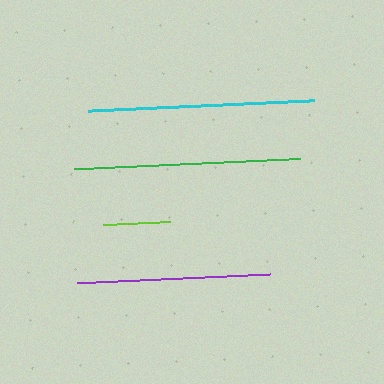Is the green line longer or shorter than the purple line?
The green line is longer than the purple line.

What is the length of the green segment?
The green segment is approximately 226 pixels long.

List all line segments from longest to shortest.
From longest to shortest: green, cyan, purple, lime.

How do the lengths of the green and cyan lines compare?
The green and cyan lines are approximately the same length.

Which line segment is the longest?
The green line is the longest at approximately 226 pixels.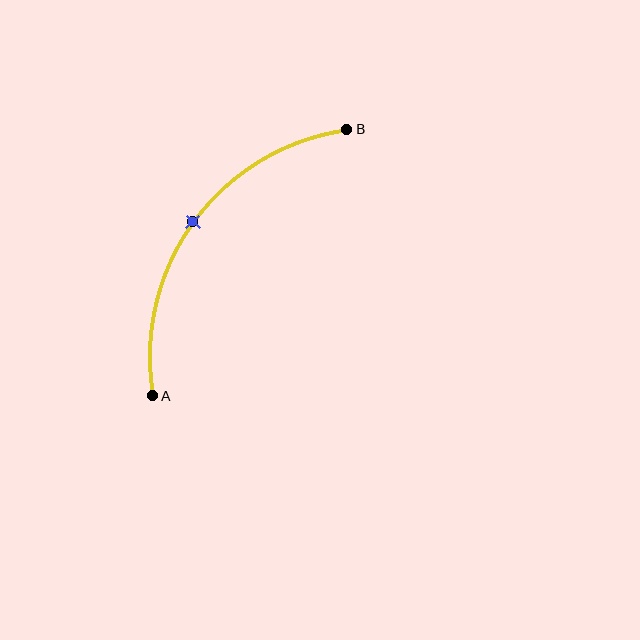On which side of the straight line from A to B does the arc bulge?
The arc bulges above and to the left of the straight line connecting A and B.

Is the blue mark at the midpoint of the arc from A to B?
Yes. The blue mark lies on the arc at equal arc-length from both A and B — it is the arc midpoint.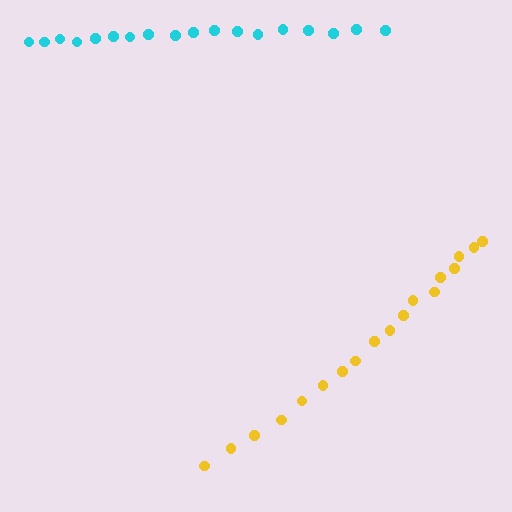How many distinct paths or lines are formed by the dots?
There are 2 distinct paths.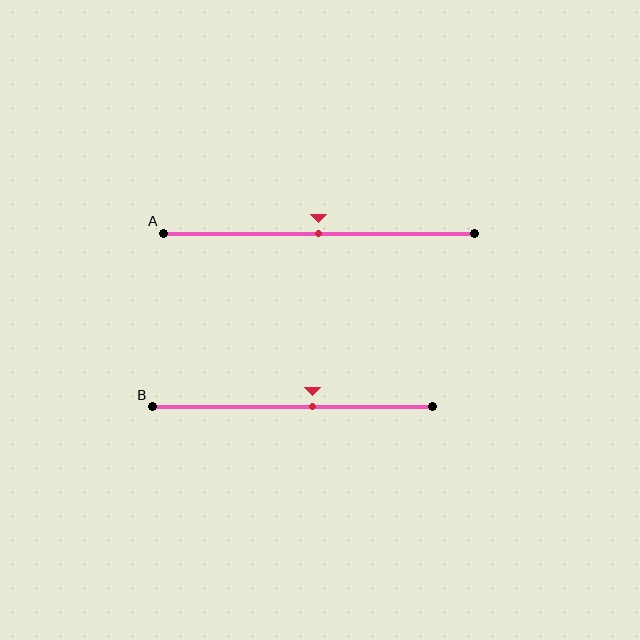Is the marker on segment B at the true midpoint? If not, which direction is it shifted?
No, the marker on segment B is shifted to the right by about 7% of the segment length.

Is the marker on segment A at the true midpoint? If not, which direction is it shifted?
Yes, the marker on segment A is at the true midpoint.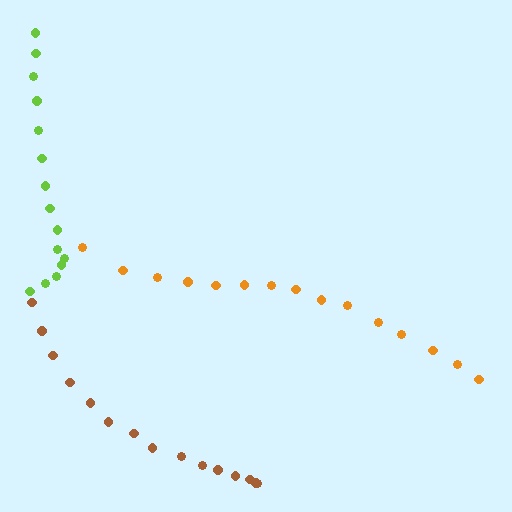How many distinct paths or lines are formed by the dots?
There are 3 distinct paths.